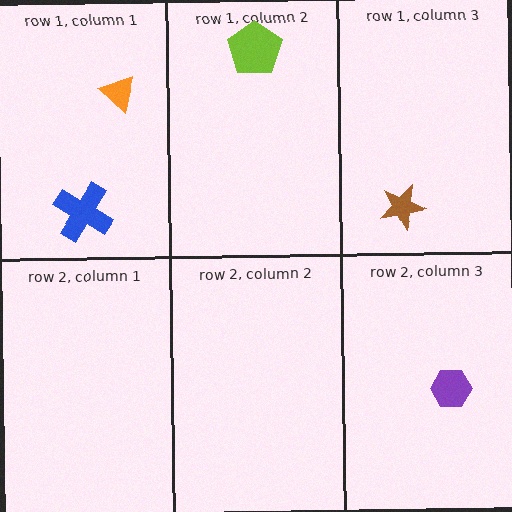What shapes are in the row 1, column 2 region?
The lime pentagon.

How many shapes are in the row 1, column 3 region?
1.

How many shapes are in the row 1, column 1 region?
2.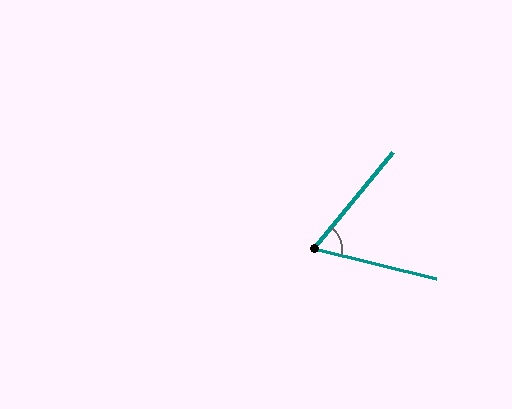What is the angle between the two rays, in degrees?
Approximately 64 degrees.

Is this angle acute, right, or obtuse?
It is acute.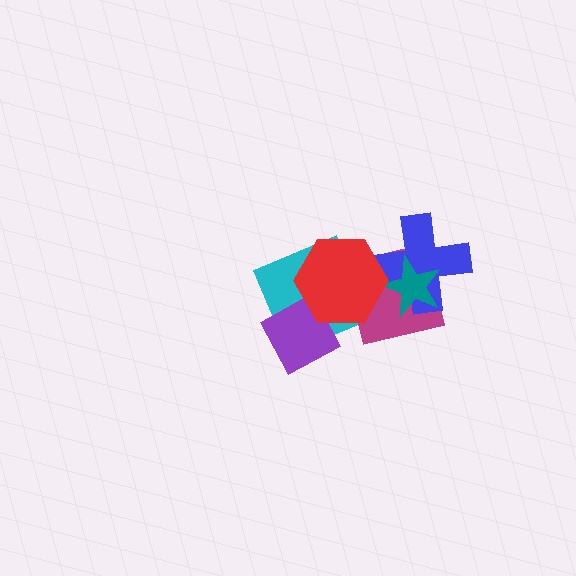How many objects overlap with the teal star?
3 objects overlap with the teal star.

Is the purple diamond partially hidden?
Yes, it is partially covered by another shape.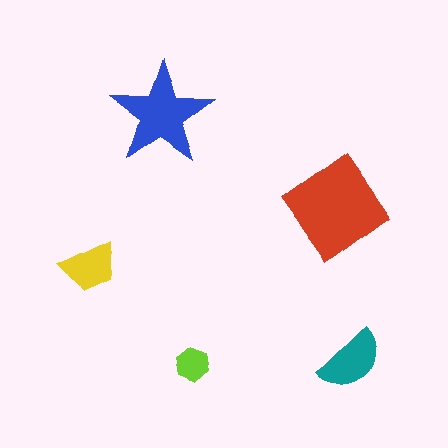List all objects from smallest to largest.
The lime hexagon, the yellow trapezoid, the teal semicircle, the blue star, the red diamond.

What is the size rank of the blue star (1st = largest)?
2nd.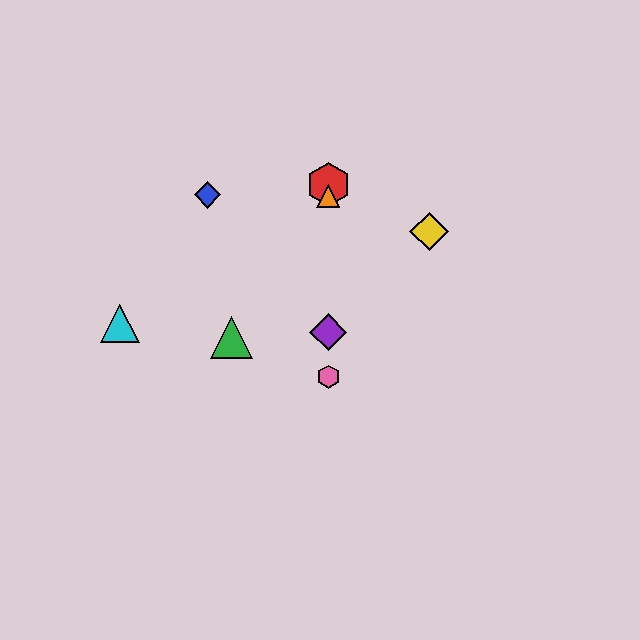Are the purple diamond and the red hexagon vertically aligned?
Yes, both are at x≈328.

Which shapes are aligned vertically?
The red hexagon, the purple diamond, the orange triangle, the pink hexagon are aligned vertically.